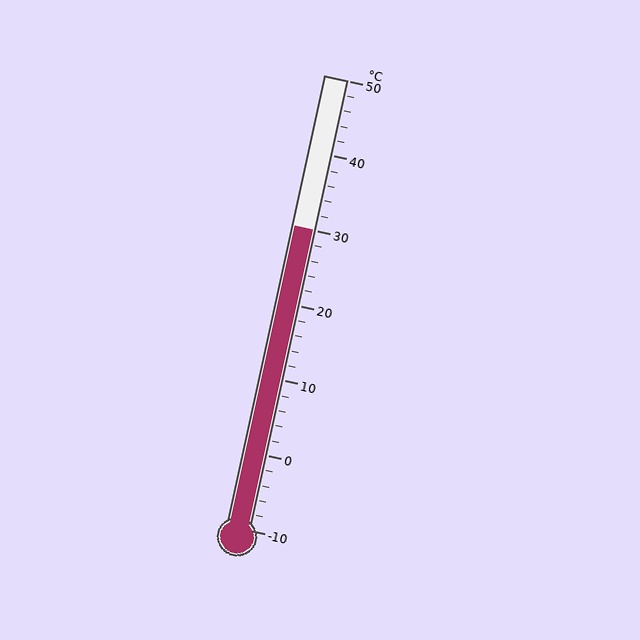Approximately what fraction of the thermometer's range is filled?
The thermometer is filled to approximately 65% of its range.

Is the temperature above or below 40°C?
The temperature is below 40°C.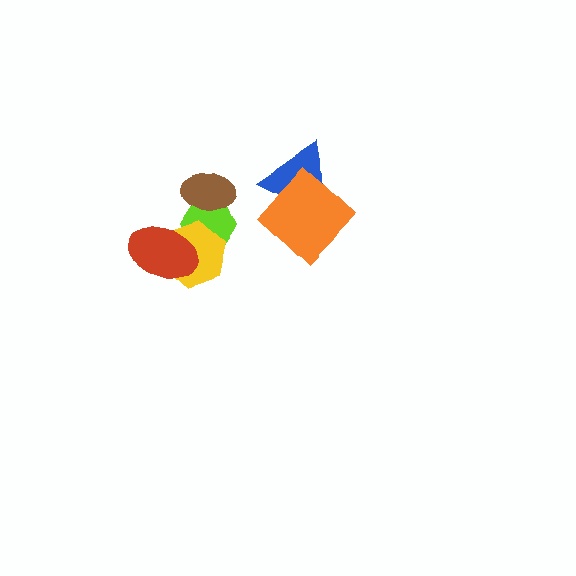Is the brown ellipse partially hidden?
No, no other shape covers it.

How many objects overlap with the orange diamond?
1 object overlaps with the orange diamond.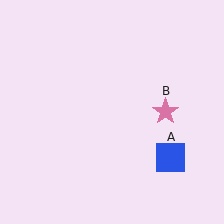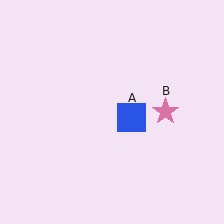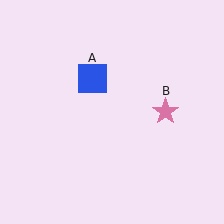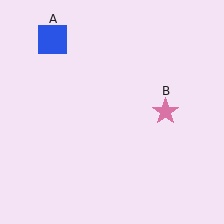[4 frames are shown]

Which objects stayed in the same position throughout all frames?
Pink star (object B) remained stationary.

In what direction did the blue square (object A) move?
The blue square (object A) moved up and to the left.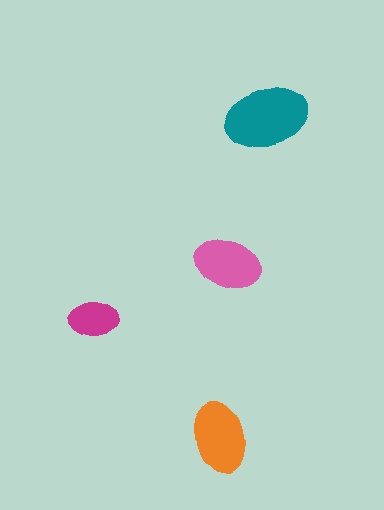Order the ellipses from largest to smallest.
the teal one, the orange one, the pink one, the magenta one.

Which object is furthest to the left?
The magenta ellipse is leftmost.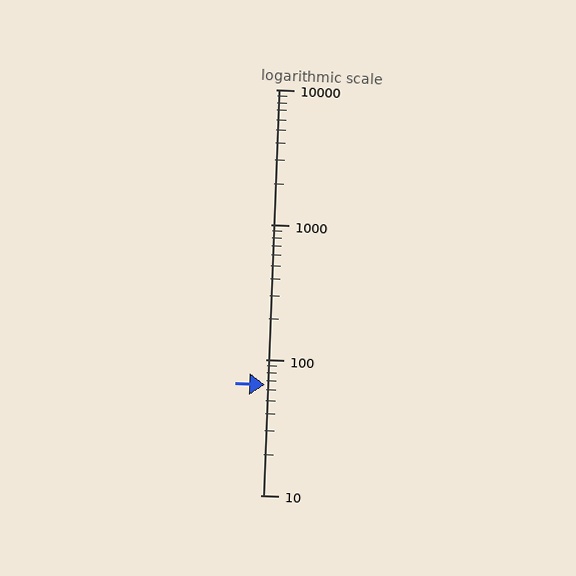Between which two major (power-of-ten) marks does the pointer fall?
The pointer is between 10 and 100.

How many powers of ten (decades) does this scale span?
The scale spans 3 decades, from 10 to 10000.